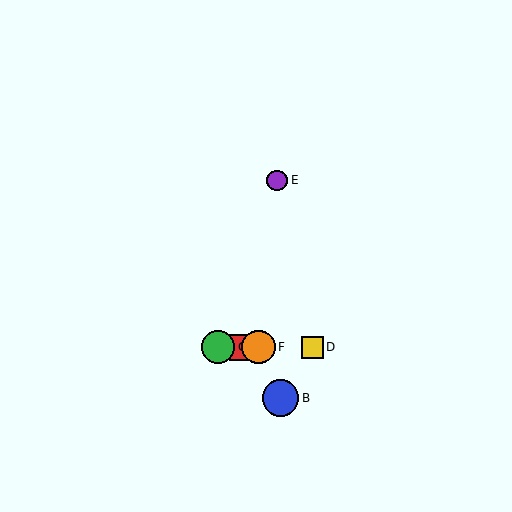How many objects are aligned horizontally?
4 objects (A, C, D, F) are aligned horizontally.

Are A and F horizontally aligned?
Yes, both are at y≈347.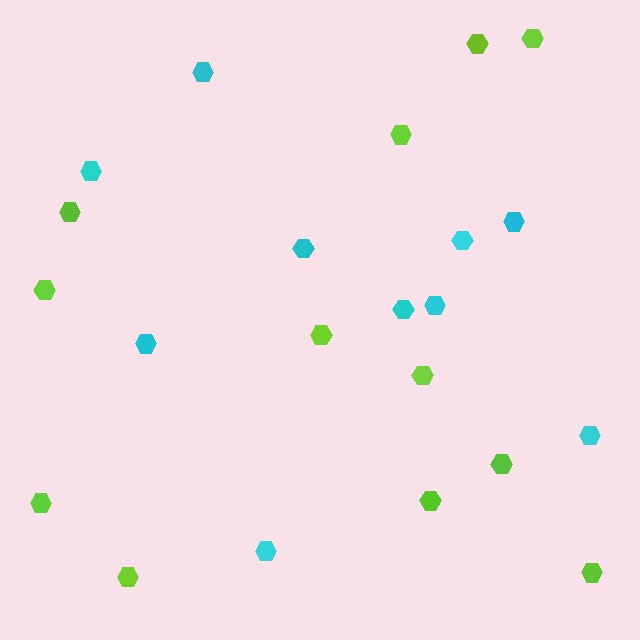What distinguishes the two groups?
There are 2 groups: one group of lime hexagons (12) and one group of cyan hexagons (10).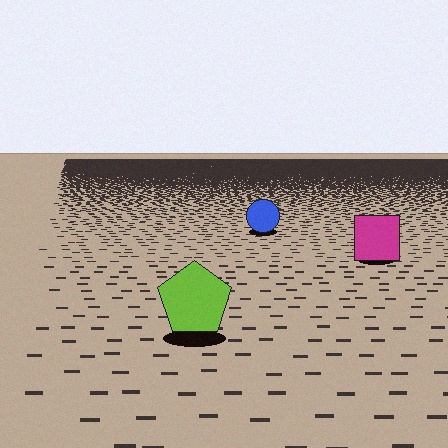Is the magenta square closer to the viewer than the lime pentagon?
No. The lime pentagon is closer — you can tell from the texture gradient: the ground texture is coarser near it.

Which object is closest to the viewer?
The lime pentagon is closest. The texture marks near it are larger and more spread out.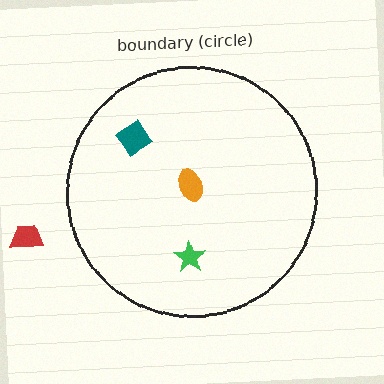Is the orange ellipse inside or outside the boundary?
Inside.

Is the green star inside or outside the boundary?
Inside.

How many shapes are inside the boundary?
3 inside, 1 outside.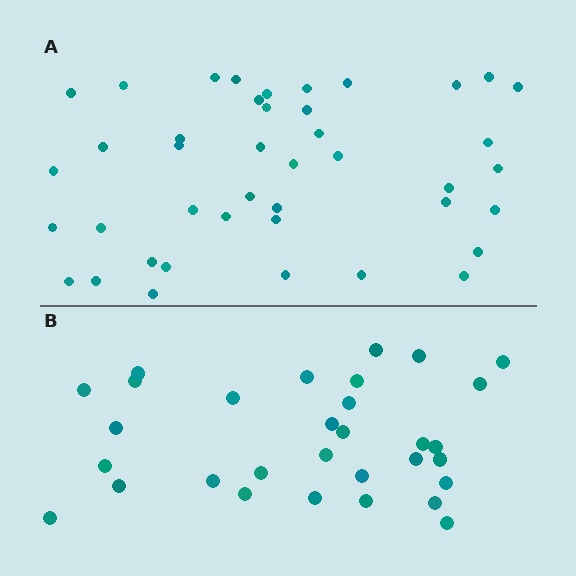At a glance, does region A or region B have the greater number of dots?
Region A (the top region) has more dots.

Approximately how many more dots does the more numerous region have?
Region A has roughly 12 or so more dots than region B.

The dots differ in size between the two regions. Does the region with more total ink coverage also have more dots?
No. Region B has more total ink coverage because its dots are larger, but region A actually contains more individual dots. Total area can be misleading — the number of items is what matters here.